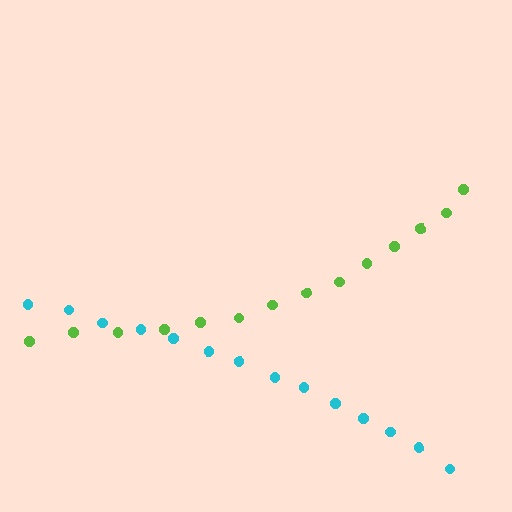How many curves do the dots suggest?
There are 2 distinct paths.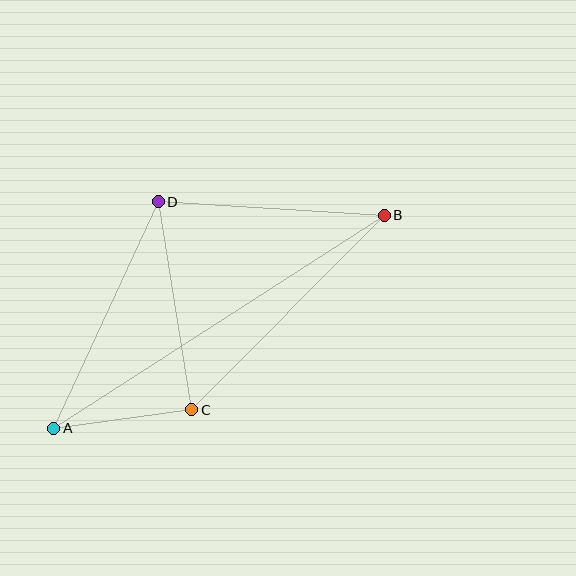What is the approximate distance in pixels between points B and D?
The distance between B and D is approximately 226 pixels.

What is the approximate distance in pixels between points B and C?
The distance between B and C is approximately 274 pixels.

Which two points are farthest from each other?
Points A and B are farthest from each other.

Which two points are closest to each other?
Points A and C are closest to each other.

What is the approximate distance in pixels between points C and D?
The distance between C and D is approximately 211 pixels.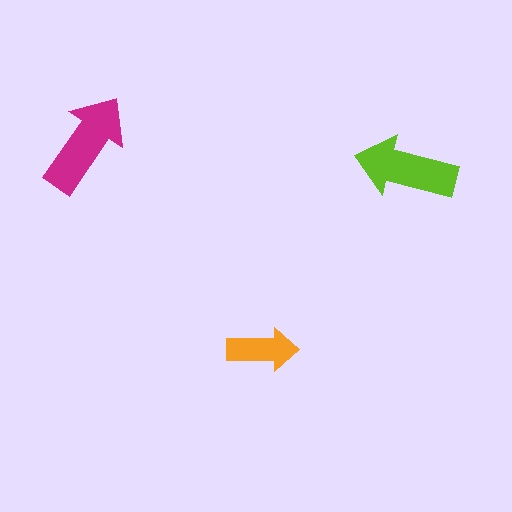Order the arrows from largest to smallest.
the magenta one, the lime one, the orange one.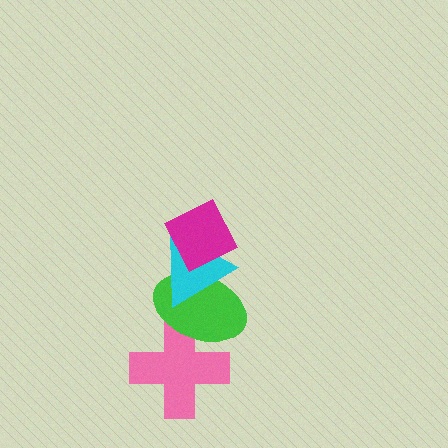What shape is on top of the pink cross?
The green ellipse is on top of the pink cross.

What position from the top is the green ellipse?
The green ellipse is 3rd from the top.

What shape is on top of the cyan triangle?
The magenta diamond is on top of the cyan triangle.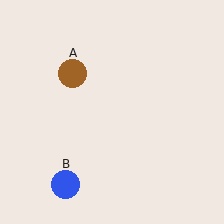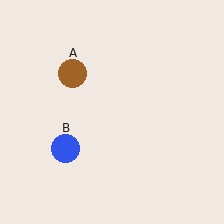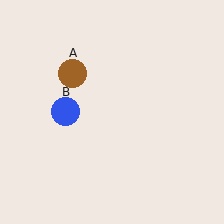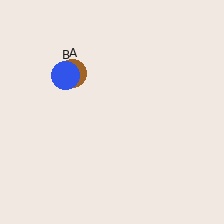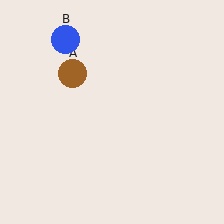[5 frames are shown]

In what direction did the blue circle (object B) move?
The blue circle (object B) moved up.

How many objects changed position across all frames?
1 object changed position: blue circle (object B).